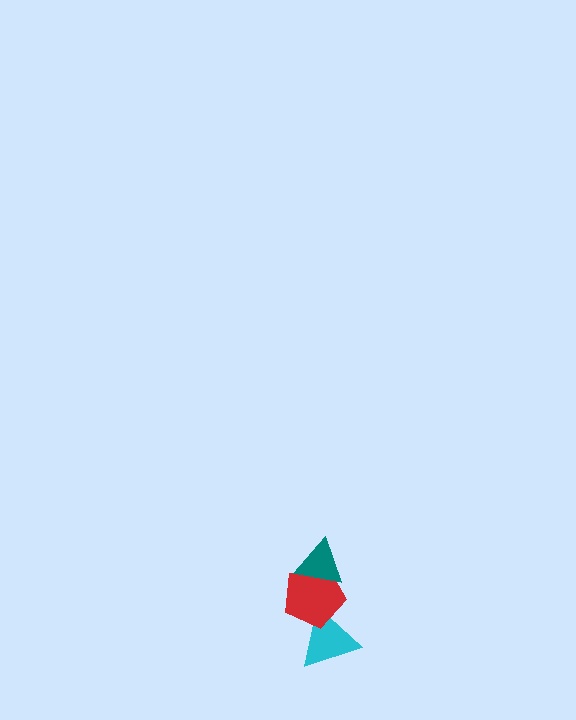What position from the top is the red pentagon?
The red pentagon is 2nd from the top.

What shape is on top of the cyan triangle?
The red pentagon is on top of the cyan triangle.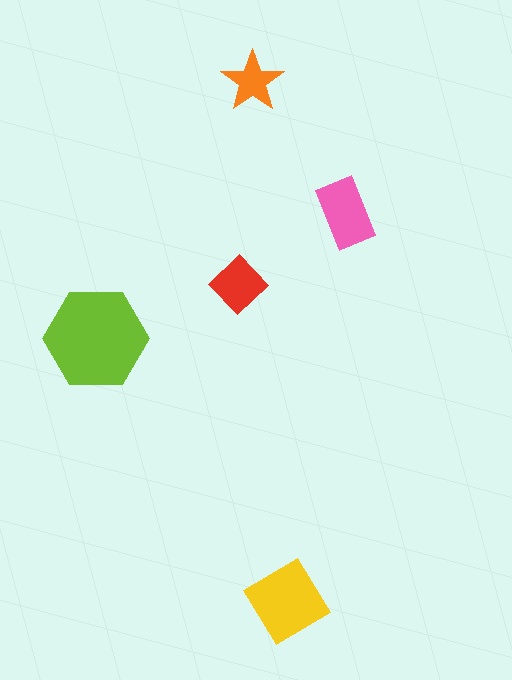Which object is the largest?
The lime hexagon.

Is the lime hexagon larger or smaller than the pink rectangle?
Larger.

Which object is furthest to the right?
The pink rectangle is rightmost.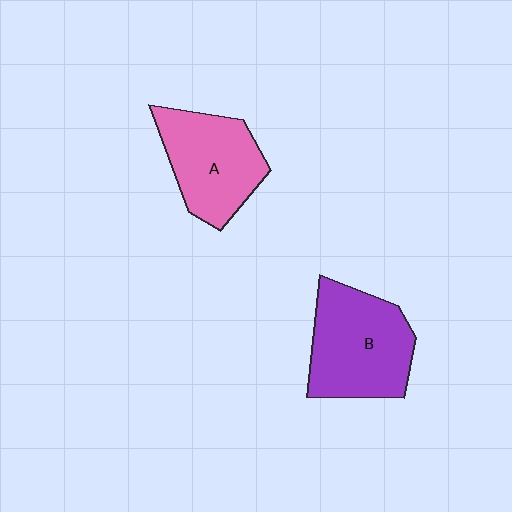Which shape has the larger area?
Shape B (purple).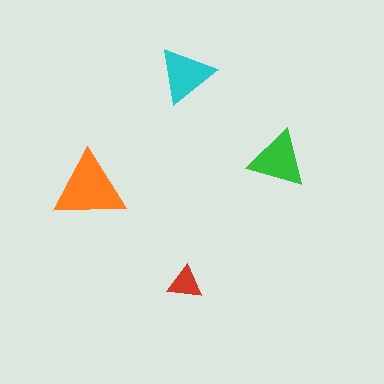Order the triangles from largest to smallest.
the orange one, the green one, the cyan one, the red one.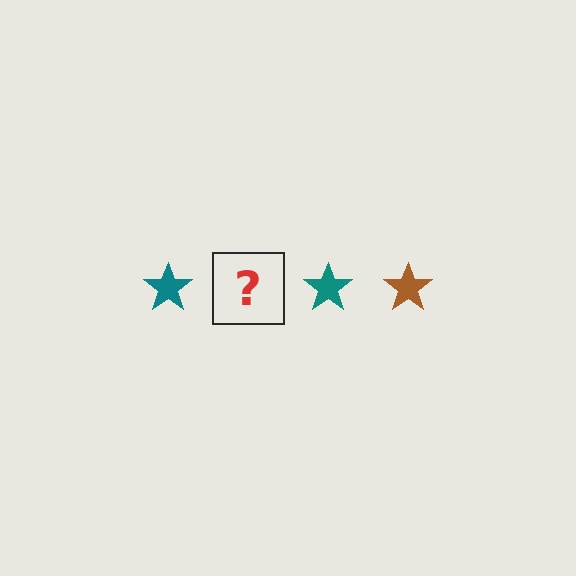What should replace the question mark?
The question mark should be replaced with a brown star.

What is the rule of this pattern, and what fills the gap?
The rule is that the pattern cycles through teal, brown stars. The gap should be filled with a brown star.